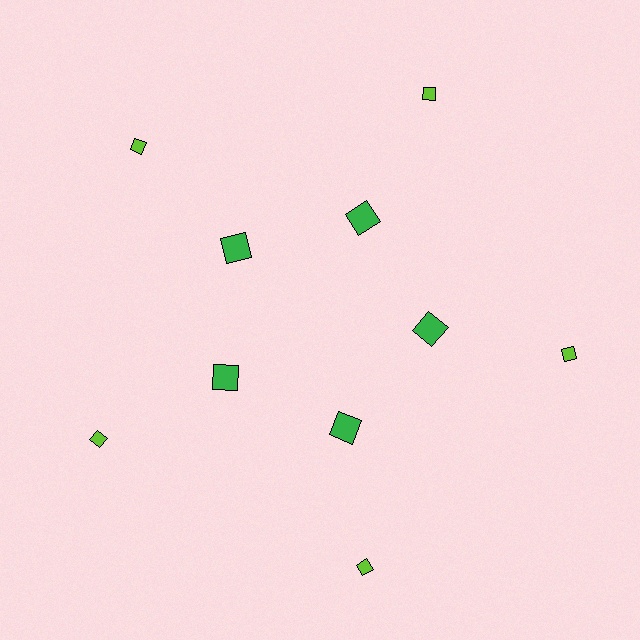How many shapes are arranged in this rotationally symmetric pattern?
There are 10 shapes, arranged in 5 groups of 2.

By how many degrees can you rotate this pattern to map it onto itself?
The pattern maps onto itself every 72 degrees of rotation.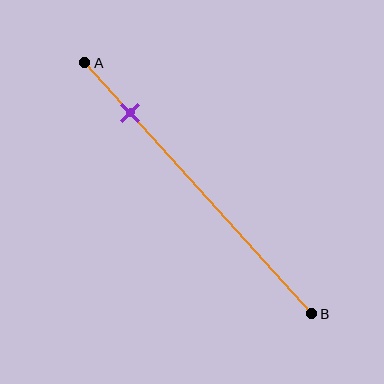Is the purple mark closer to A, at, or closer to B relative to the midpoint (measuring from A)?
The purple mark is closer to point A than the midpoint of segment AB.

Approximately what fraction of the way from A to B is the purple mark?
The purple mark is approximately 20% of the way from A to B.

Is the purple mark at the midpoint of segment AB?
No, the mark is at about 20% from A, not at the 50% midpoint.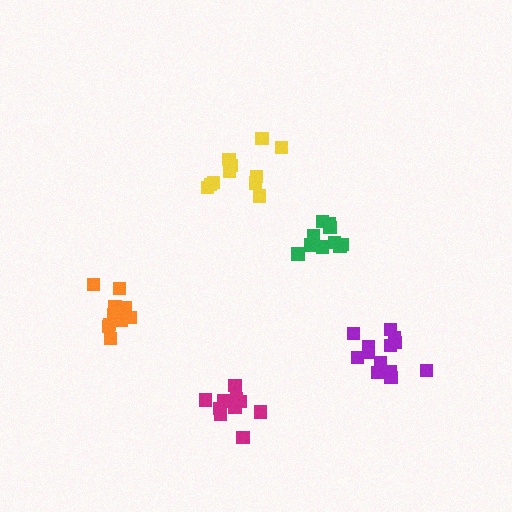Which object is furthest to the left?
The orange cluster is leftmost.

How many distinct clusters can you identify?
There are 5 distinct clusters.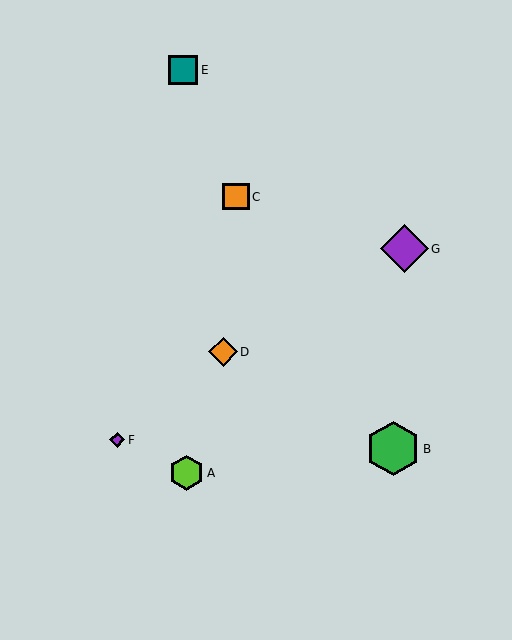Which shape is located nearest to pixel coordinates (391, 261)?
The purple diamond (labeled G) at (404, 249) is nearest to that location.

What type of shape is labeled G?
Shape G is a purple diamond.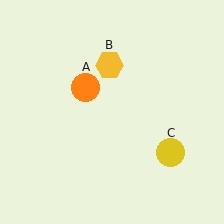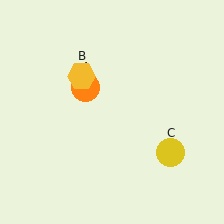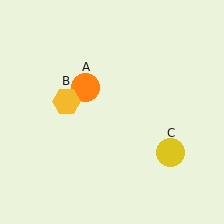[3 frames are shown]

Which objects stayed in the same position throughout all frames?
Orange circle (object A) and yellow circle (object C) remained stationary.